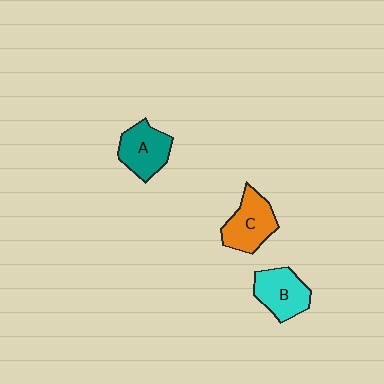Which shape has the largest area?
Shape C (orange).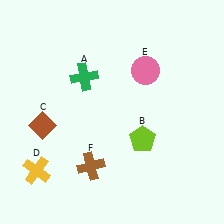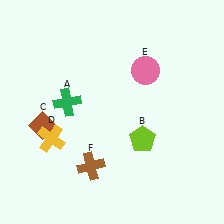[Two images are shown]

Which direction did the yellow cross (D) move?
The yellow cross (D) moved up.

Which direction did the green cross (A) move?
The green cross (A) moved down.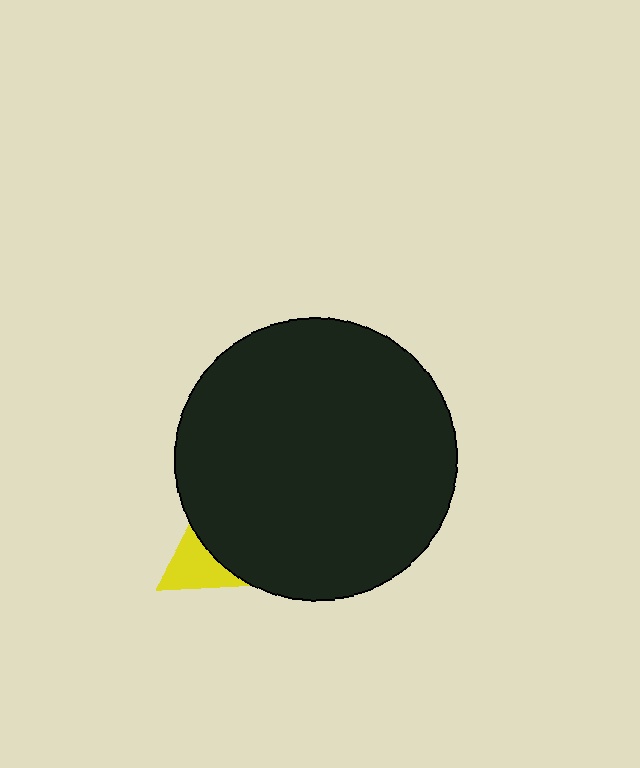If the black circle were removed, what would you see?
You would see the complete yellow triangle.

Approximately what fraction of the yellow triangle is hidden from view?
Roughly 68% of the yellow triangle is hidden behind the black circle.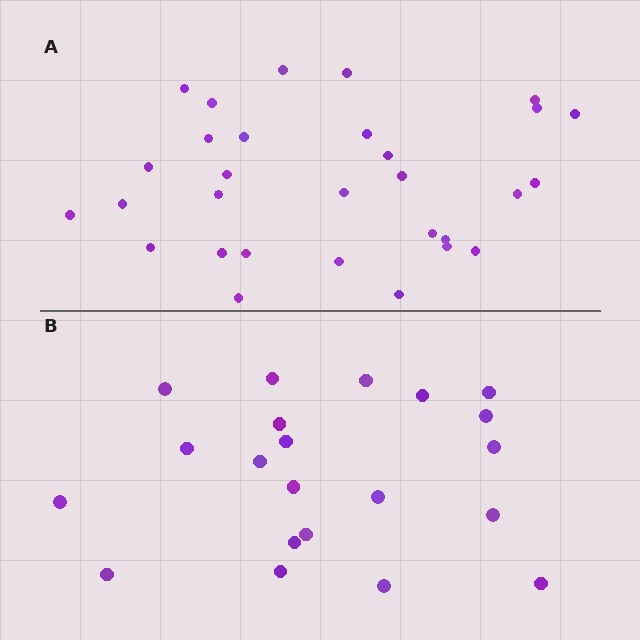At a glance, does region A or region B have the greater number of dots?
Region A (the top region) has more dots.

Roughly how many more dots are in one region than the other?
Region A has roughly 8 or so more dots than region B.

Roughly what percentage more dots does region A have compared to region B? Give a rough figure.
About 45% more.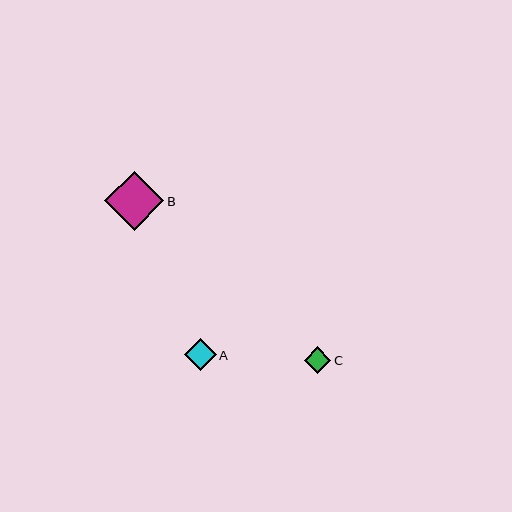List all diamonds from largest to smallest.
From largest to smallest: B, A, C.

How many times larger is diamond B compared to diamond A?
Diamond B is approximately 1.8 times the size of diamond A.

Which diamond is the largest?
Diamond B is the largest with a size of approximately 59 pixels.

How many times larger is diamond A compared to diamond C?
Diamond A is approximately 1.2 times the size of diamond C.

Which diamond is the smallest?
Diamond C is the smallest with a size of approximately 27 pixels.